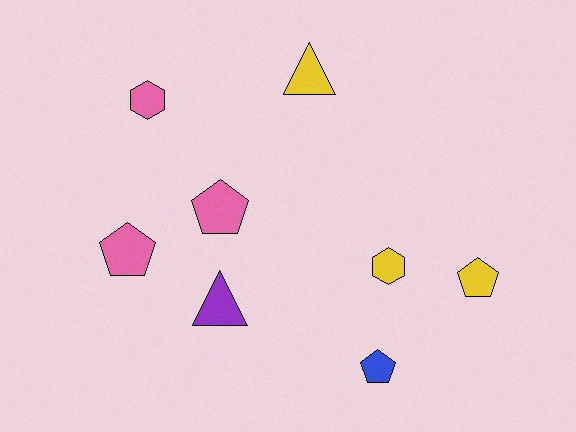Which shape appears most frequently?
Pentagon, with 4 objects.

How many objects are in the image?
There are 8 objects.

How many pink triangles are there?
There are no pink triangles.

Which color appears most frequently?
Yellow, with 3 objects.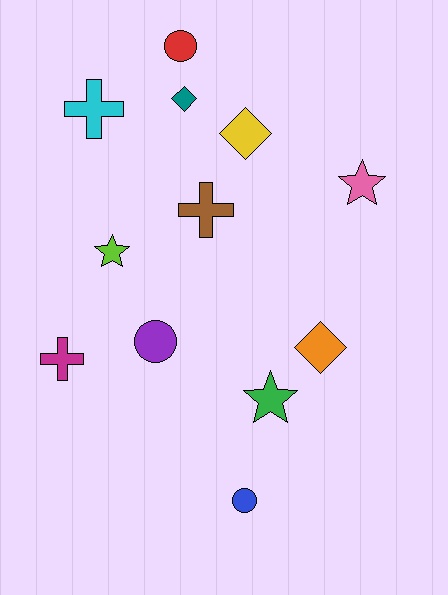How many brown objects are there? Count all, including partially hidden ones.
There is 1 brown object.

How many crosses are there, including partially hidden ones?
There are 3 crosses.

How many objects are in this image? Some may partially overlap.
There are 12 objects.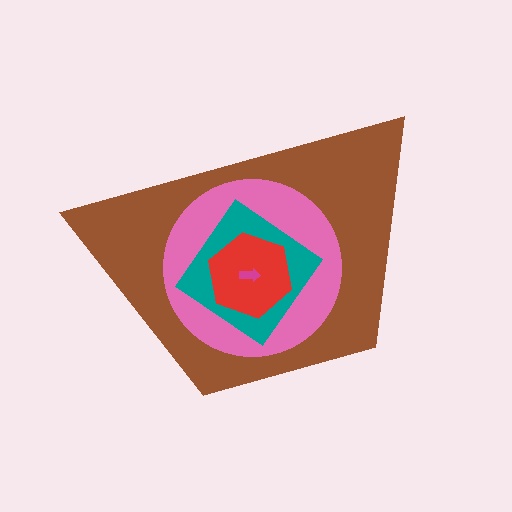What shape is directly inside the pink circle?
The teal diamond.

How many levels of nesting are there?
5.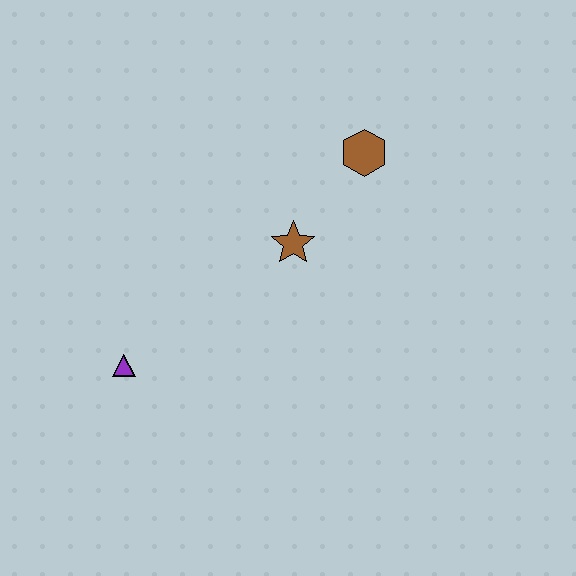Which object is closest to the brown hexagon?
The brown star is closest to the brown hexagon.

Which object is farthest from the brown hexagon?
The purple triangle is farthest from the brown hexagon.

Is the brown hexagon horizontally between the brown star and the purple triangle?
No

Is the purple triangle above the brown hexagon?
No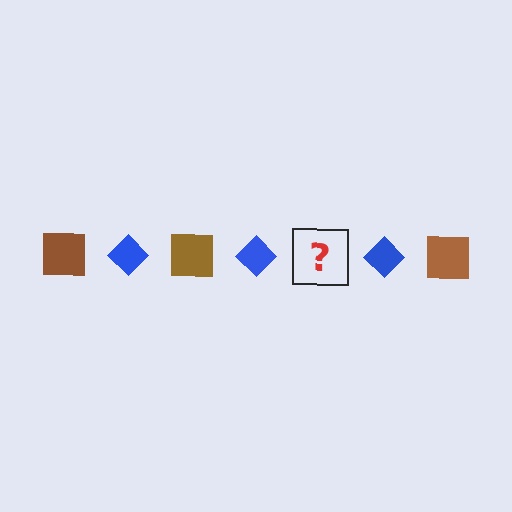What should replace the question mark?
The question mark should be replaced with a brown square.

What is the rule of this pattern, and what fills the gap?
The rule is that the pattern alternates between brown square and blue diamond. The gap should be filled with a brown square.